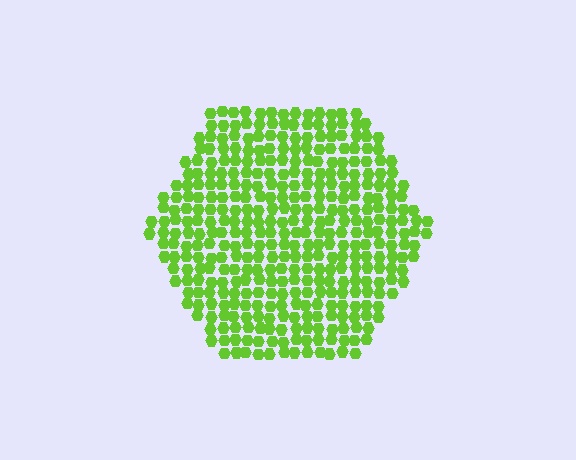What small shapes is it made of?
It is made of small hexagons.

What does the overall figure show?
The overall figure shows a hexagon.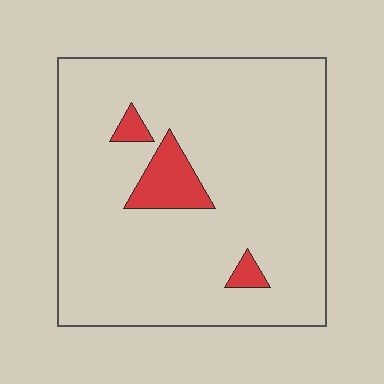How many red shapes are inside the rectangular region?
3.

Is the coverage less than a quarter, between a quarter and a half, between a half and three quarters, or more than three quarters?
Less than a quarter.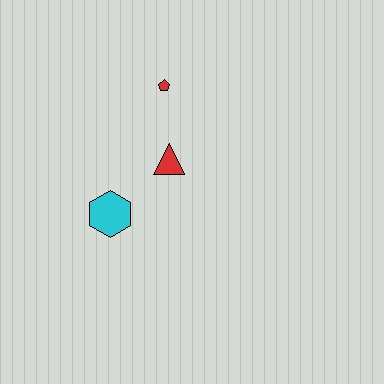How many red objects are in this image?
There are 2 red objects.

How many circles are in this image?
There are no circles.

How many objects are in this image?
There are 3 objects.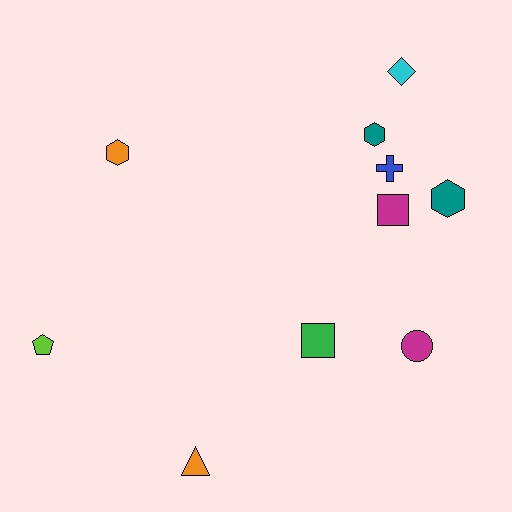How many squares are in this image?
There are 2 squares.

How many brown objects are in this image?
There are no brown objects.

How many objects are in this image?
There are 10 objects.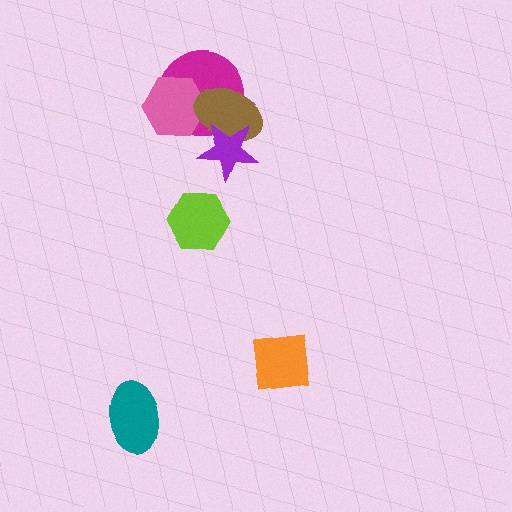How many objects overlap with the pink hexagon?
2 objects overlap with the pink hexagon.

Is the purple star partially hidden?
No, no other shape covers it.